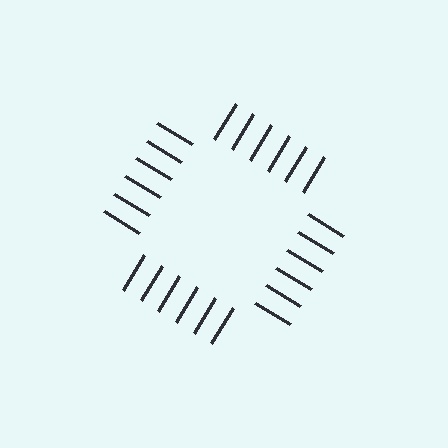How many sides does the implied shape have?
4 sides — the line-ends trace a square.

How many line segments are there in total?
24 — 6 along each of the 4 edges.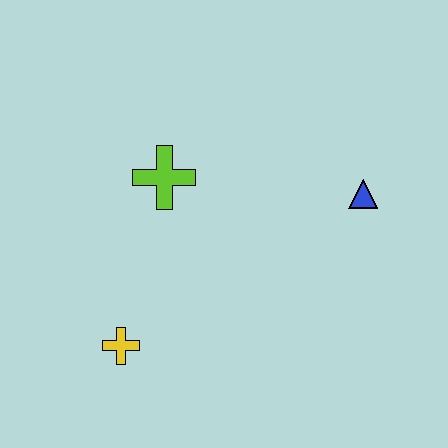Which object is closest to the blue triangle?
The lime cross is closest to the blue triangle.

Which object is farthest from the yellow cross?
The blue triangle is farthest from the yellow cross.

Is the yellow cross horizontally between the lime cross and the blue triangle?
No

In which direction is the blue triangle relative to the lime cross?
The blue triangle is to the right of the lime cross.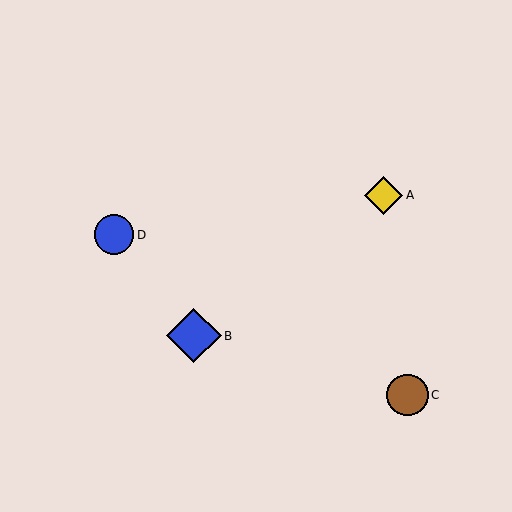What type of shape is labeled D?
Shape D is a blue circle.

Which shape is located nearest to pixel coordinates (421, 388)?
The brown circle (labeled C) at (408, 395) is nearest to that location.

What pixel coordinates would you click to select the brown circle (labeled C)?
Click at (408, 395) to select the brown circle C.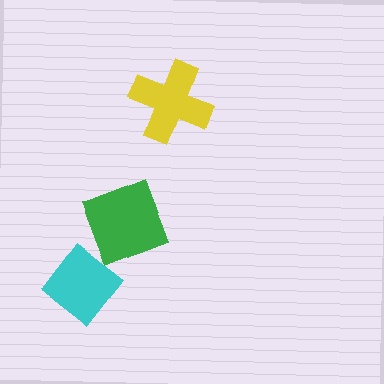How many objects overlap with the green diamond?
1 object overlaps with the green diamond.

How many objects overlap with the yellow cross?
0 objects overlap with the yellow cross.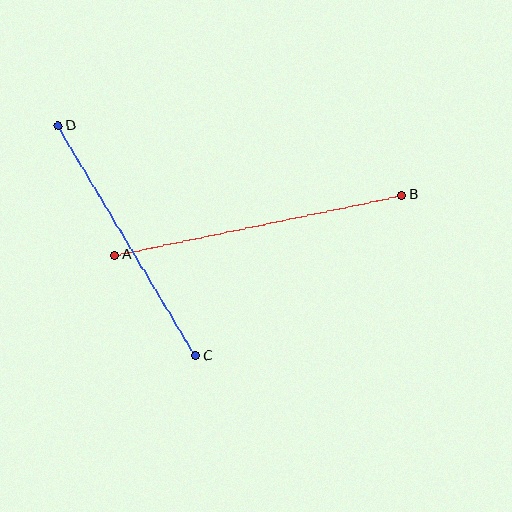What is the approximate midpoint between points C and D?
The midpoint is at approximately (127, 241) pixels.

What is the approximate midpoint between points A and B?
The midpoint is at approximately (258, 225) pixels.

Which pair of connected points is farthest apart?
Points A and B are farthest apart.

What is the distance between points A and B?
The distance is approximately 293 pixels.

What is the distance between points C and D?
The distance is approximately 268 pixels.